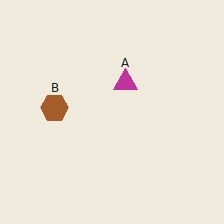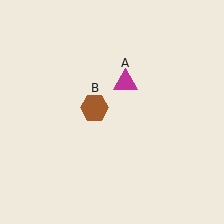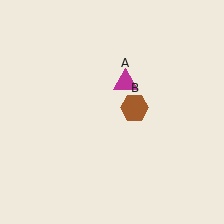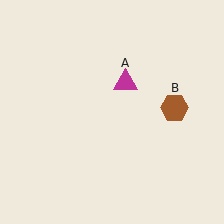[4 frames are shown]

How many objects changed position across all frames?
1 object changed position: brown hexagon (object B).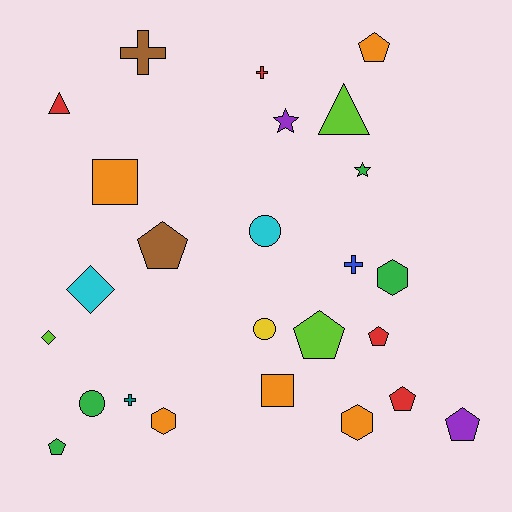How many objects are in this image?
There are 25 objects.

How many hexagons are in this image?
There are 3 hexagons.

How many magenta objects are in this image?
There are no magenta objects.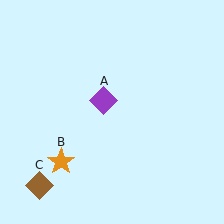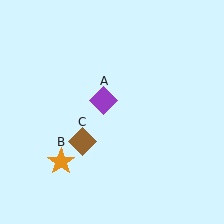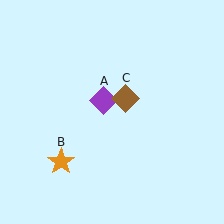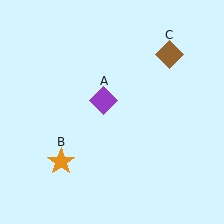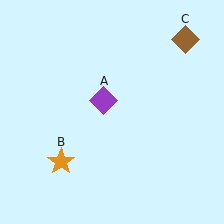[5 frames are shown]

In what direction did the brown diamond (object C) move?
The brown diamond (object C) moved up and to the right.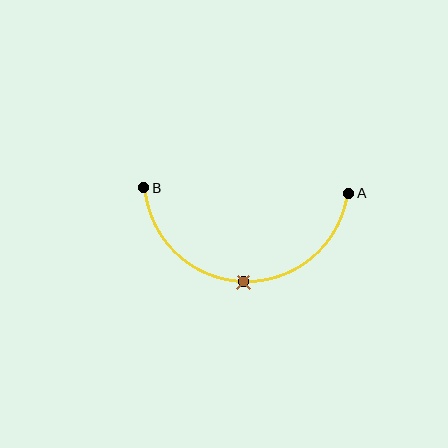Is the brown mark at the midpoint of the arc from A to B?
Yes. The brown mark lies on the arc at equal arc-length from both A and B — it is the arc midpoint.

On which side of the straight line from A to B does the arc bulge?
The arc bulges below the straight line connecting A and B.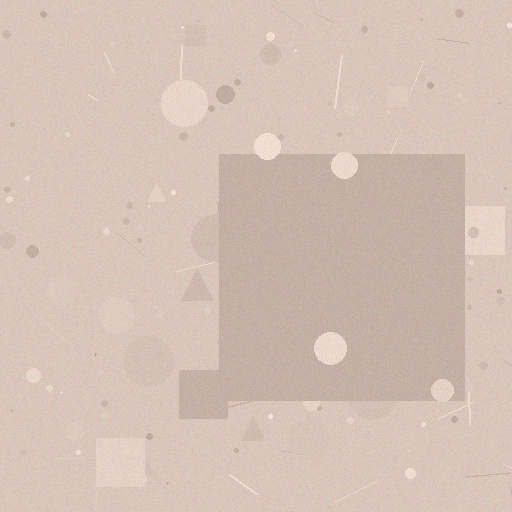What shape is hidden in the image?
A square is hidden in the image.